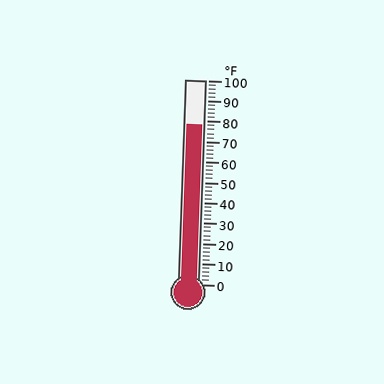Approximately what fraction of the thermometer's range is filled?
The thermometer is filled to approximately 80% of its range.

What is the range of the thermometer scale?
The thermometer scale ranges from 0°F to 100°F.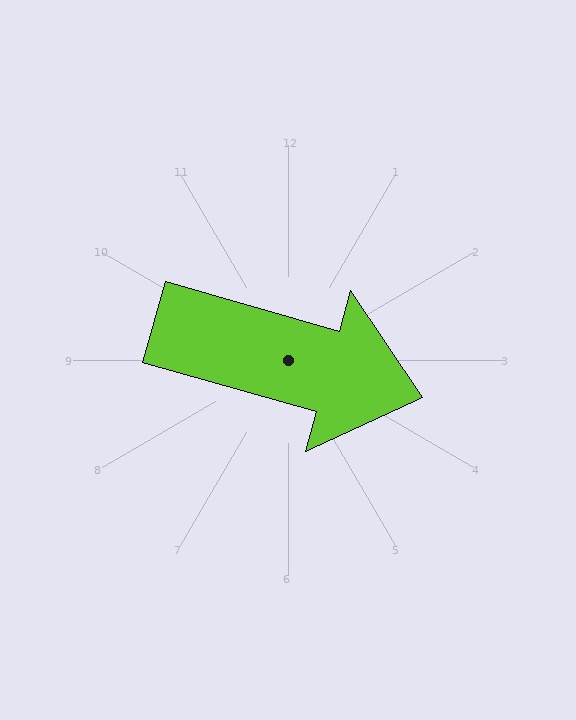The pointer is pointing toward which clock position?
Roughly 4 o'clock.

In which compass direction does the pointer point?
East.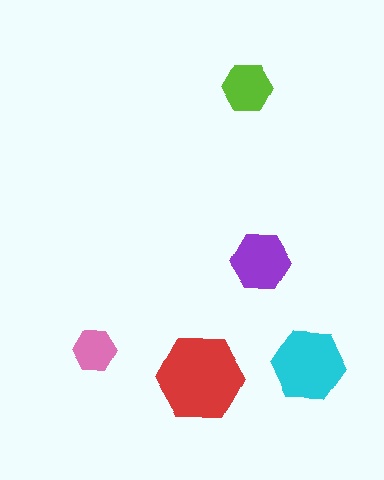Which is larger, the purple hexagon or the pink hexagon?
The purple one.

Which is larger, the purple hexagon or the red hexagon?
The red one.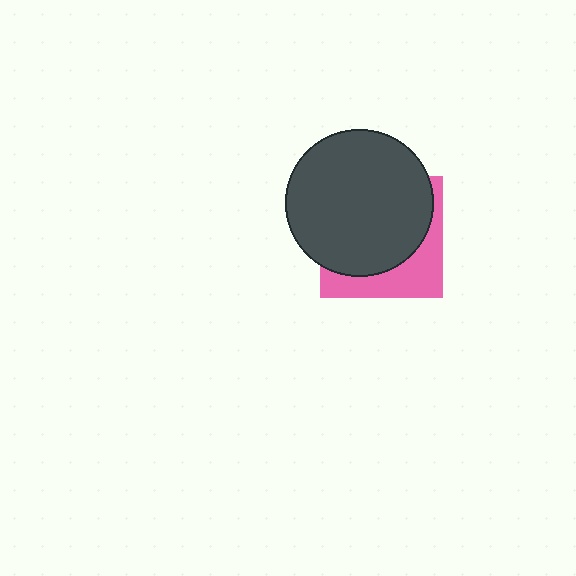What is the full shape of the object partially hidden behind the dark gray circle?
The partially hidden object is a pink square.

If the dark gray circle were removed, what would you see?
You would see the complete pink square.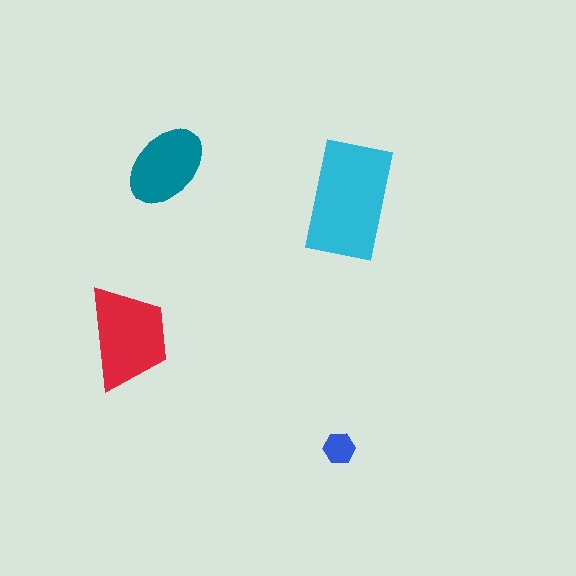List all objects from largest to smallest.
The cyan rectangle, the red trapezoid, the teal ellipse, the blue hexagon.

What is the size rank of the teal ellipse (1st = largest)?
3rd.